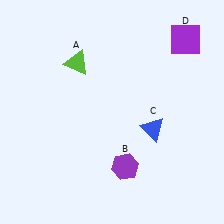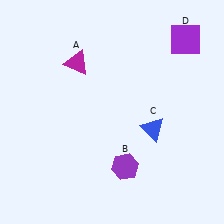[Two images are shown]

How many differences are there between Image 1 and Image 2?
There is 1 difference between the two images.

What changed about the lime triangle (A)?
In Image 1, A is lime. In Image 2, it changed to magenta.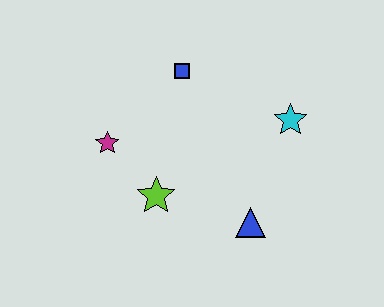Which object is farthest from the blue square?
The blue triangle is farthest from the blue square.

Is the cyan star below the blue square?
Yes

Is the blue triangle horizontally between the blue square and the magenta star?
No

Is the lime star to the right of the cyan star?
No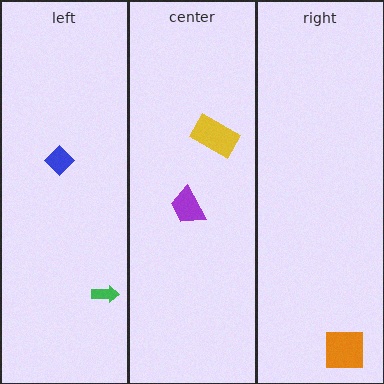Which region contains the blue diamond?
The left region.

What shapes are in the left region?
The blue diamond, the green arrow.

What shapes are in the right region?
The orange square.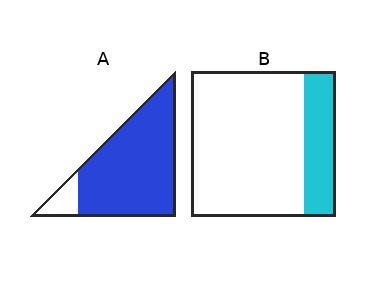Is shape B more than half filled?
No.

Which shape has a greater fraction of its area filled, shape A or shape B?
Shape A.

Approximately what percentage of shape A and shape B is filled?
A is approximately 90% and B is approximately 20%.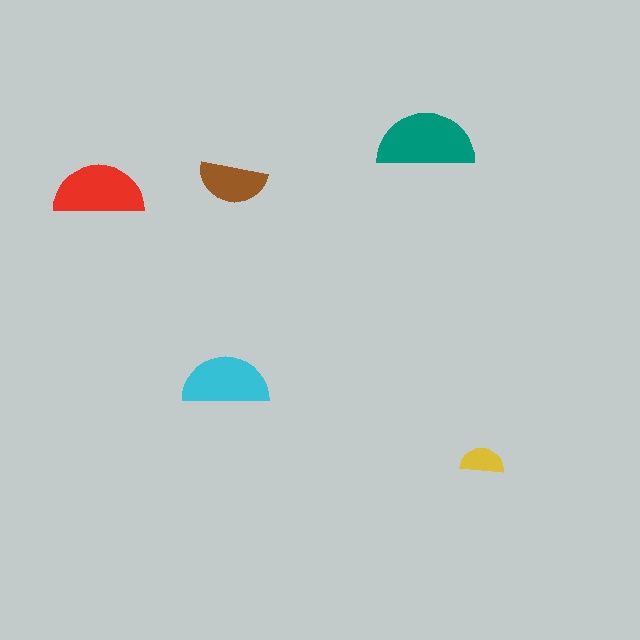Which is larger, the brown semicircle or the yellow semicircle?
The brown one.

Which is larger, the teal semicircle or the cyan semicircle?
The teal one.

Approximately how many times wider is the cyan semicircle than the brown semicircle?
About 1.5 times wider.